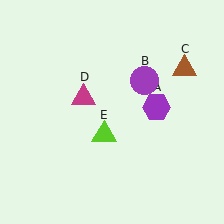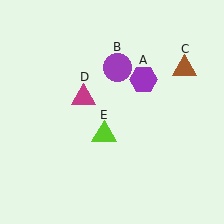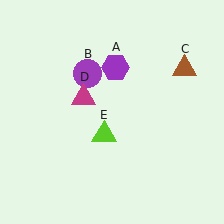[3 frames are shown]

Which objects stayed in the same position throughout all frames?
Brown triangle (object C) and magenta triangle (object D) and lime triangle (object E) remained stationary.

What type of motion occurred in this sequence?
The purple hexagon (object A), purple circle (object B) rotated counterclockwise around the center of the scene.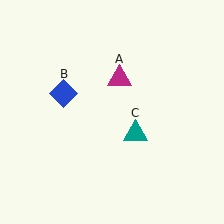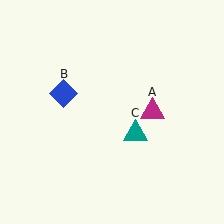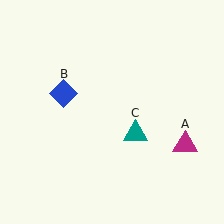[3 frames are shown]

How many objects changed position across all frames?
1 object changed position: magenta triangle (object A).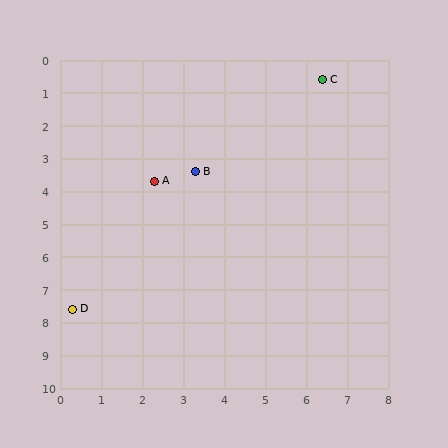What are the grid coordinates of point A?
Point A is at approximately (2.3, 3.7).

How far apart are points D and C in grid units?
Points D and C are about 9.3 grid units apart.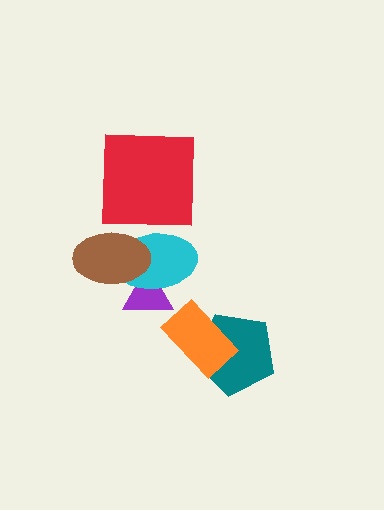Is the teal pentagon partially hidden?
Yes, it is partially covered by another shape.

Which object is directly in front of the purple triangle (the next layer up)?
The cyan ellipse is directly in front of the purple triangle.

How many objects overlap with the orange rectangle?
1 object overlaps with the orange rectangle.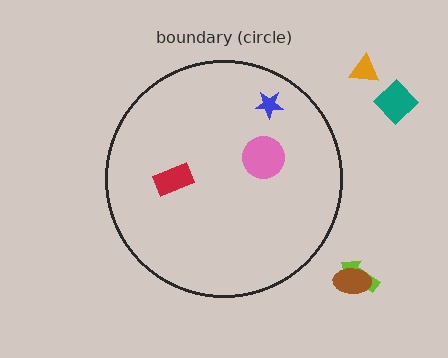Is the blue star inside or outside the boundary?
Inside.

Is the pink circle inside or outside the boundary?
Inside.